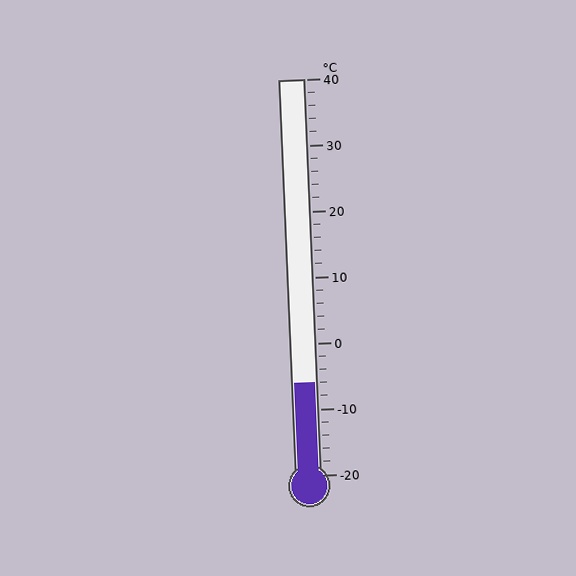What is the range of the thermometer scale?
The thermometer scale ranges from -20°C to 40°C.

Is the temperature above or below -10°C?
The temperature is above -10°C.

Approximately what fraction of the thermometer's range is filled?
The thermometer is filled to approximately 25% of its range.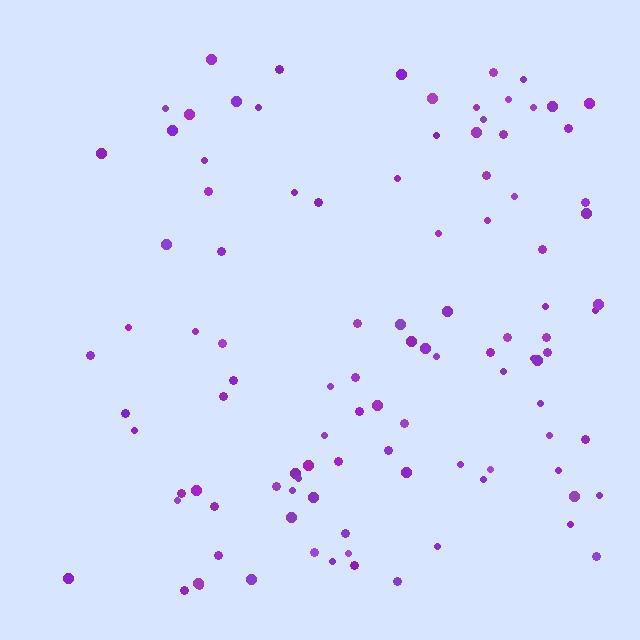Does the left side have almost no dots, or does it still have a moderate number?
Still a moderate number, just noticeably fewer than the right.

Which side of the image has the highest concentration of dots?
The right.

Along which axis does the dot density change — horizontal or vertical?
Horizontal.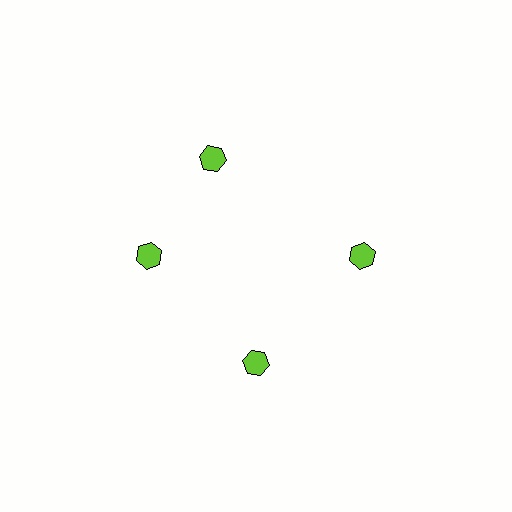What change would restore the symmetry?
The symmetry would be restored by rotating it back into even spacing with its neighbors so that all 4 hexagons sit at equal angles and equal distance from the center.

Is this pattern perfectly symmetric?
No. The 4 lime hexagons are arranged in a ring, but one element near the 12 o'clock position is rotated out of alignment along the ring, breaking the 4-fold rotational symmetry.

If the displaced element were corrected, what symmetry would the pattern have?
It would have 4-fold rotational symmetry — the pattern would map onto itself every 90 degrees.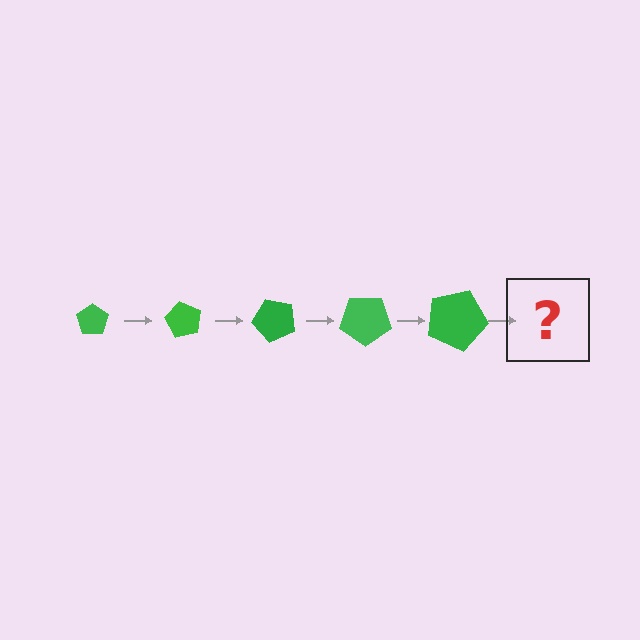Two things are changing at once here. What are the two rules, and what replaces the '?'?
The two rules are that the pentagon grows larger each step and it rotates 60 degrees each step. The '?' should be a pentagon, larger than the previous one and rotated 300 degrees from the start.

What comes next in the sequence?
The next element should be a pentagon, larger than the previous one and rotated 300 degrees from the start.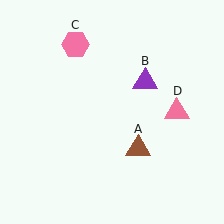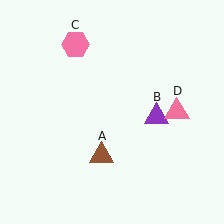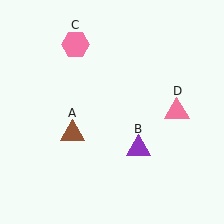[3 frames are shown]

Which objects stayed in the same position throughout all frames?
Pink hexagon (object C) and pink triangle (object D) remained stationary.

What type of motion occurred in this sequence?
The brown triangle (object A), purple triangle (object B) rotated clockwise around the center of the scene.